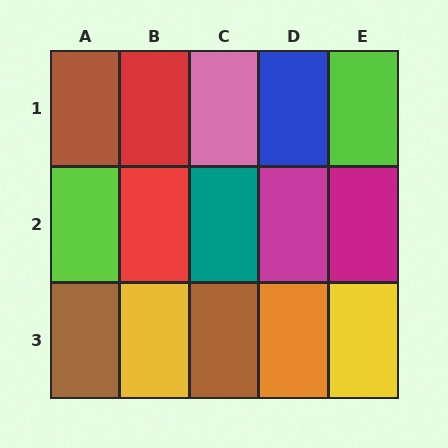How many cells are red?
2 cells are red.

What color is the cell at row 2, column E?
Magenta.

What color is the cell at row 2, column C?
Teal.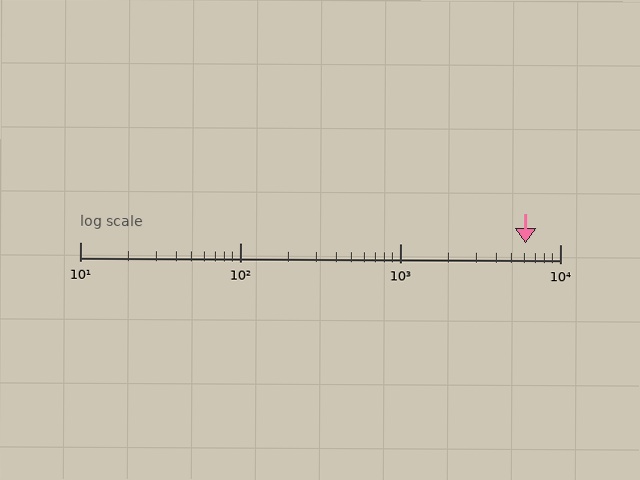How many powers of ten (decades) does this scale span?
The scale spans 3 decades, from 10 to 10000.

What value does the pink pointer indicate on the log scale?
The pointer indicates approximately 6100.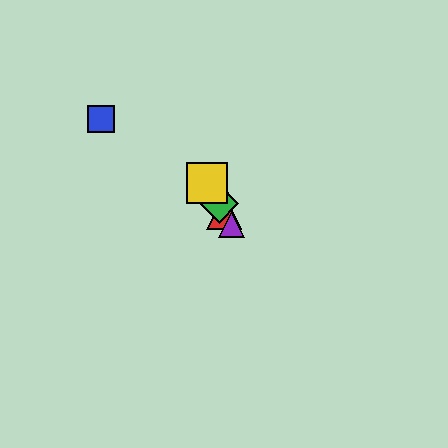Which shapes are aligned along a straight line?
The red triangle, the green diamond, the yellow square, the purple triangle are aligned along a straight line.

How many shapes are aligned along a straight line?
4 shapes (the red triangle, the green diamond, the yellow square, the purple triangle) are aligned along a straight line.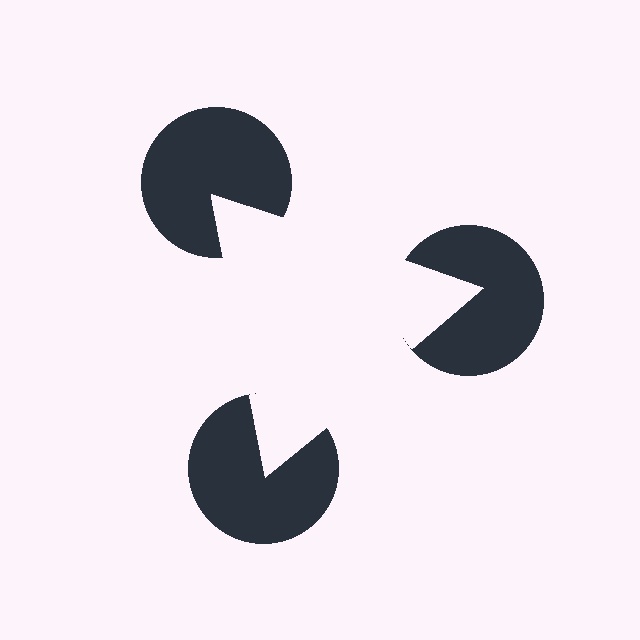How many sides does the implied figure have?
3 sides.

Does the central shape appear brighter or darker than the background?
It typically appears slightly brighter than the background, even though no actual brightness change is drawn.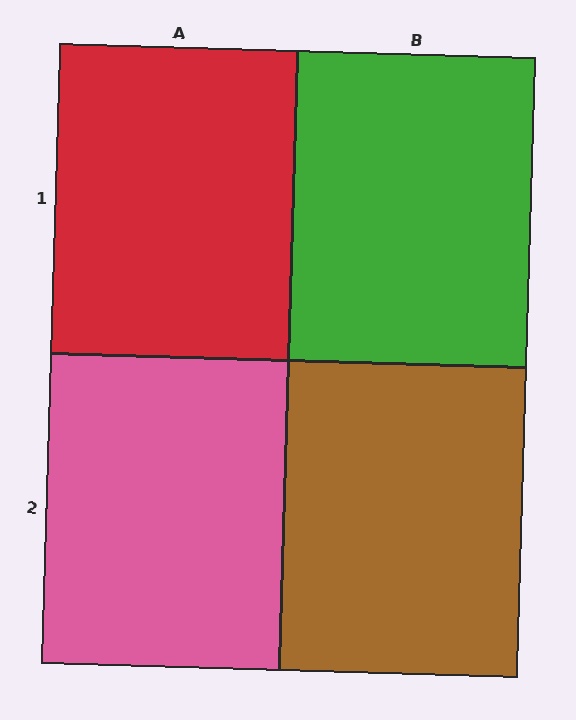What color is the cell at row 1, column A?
Red.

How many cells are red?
1 cell is red.